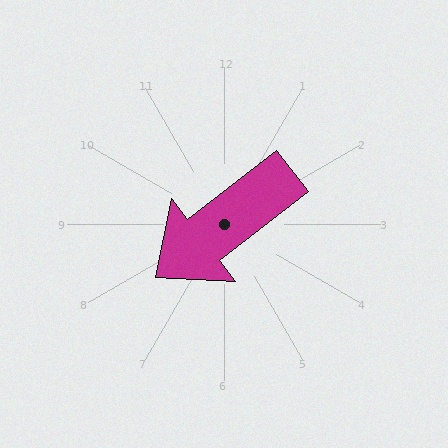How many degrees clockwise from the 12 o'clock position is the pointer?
Approximately 232 degrees.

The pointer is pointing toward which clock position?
Roughly 8 o'clock.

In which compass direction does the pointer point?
Southwest.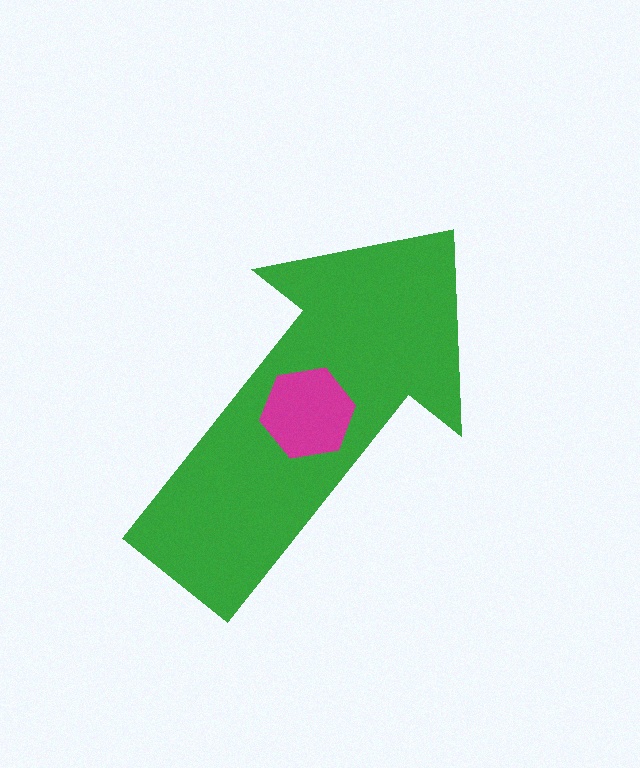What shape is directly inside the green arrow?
The magenta hexagon.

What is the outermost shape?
The green arrow.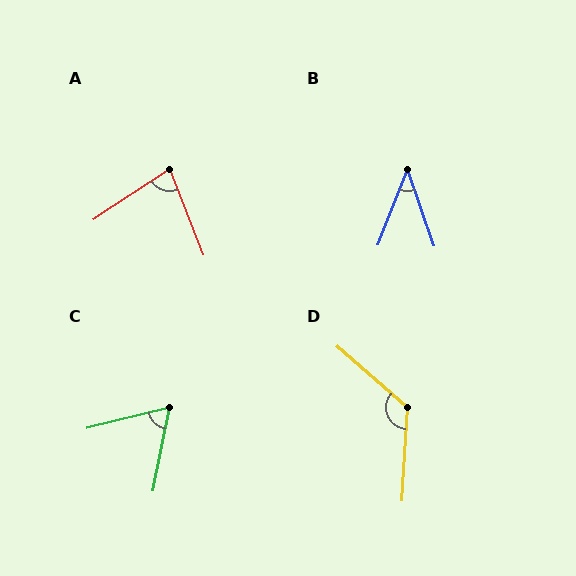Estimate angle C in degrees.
Approximately 65 degrees.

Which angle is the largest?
D, at approximately 128 degrees.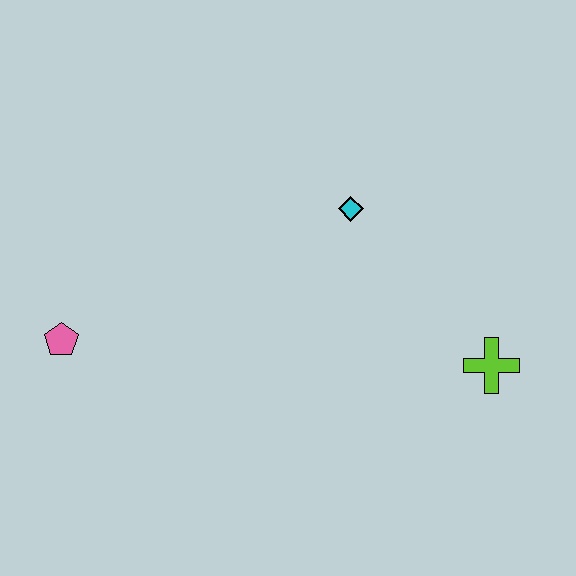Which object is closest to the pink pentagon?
The cyan diamond is closest to the pink pentagon.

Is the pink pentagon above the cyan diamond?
No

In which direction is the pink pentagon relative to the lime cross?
The pink pentagon is to the left of the lime cross.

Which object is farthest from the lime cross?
The pink pentagon is farthest from the lime cross.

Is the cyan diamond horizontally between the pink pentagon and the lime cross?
Yes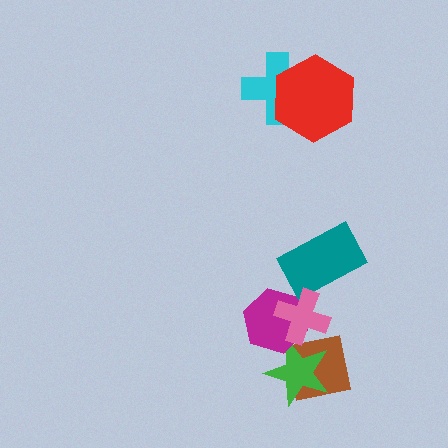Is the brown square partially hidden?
Yes, it is partially covered by another shape.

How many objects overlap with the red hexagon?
1 object overlaps with the red hexagon.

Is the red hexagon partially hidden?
No, no other shape covers it.